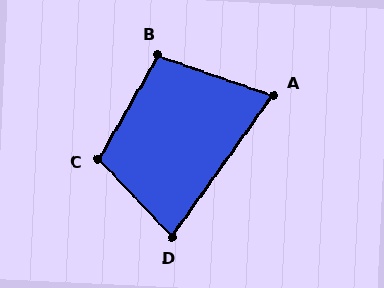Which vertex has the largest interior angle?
C, at approximately 107 degrees.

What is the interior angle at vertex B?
Approximately 101 degrees (obtuse).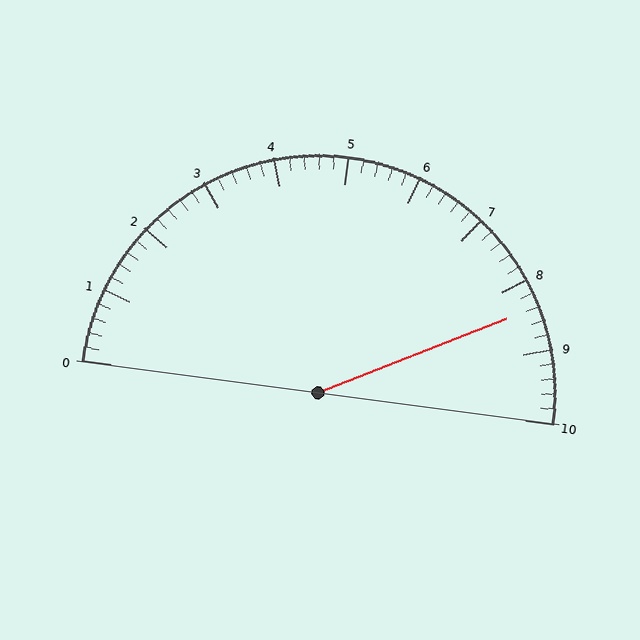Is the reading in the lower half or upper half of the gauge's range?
The reading is in the upper half of the range (0 to 10).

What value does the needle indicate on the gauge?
The needle indicates approximately 8.4.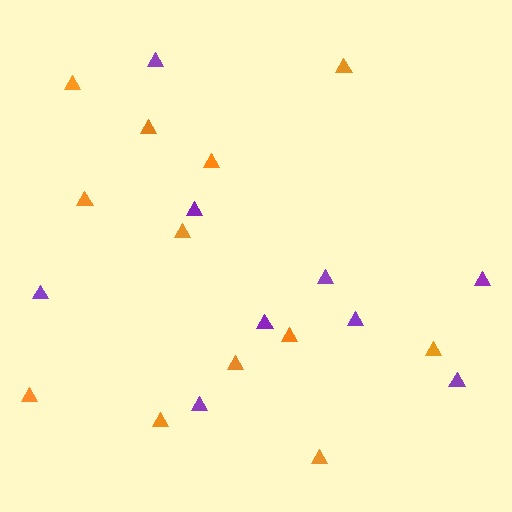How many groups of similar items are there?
There are 2 groups: one group of purple triangles (9) and one group of orange triangles (12).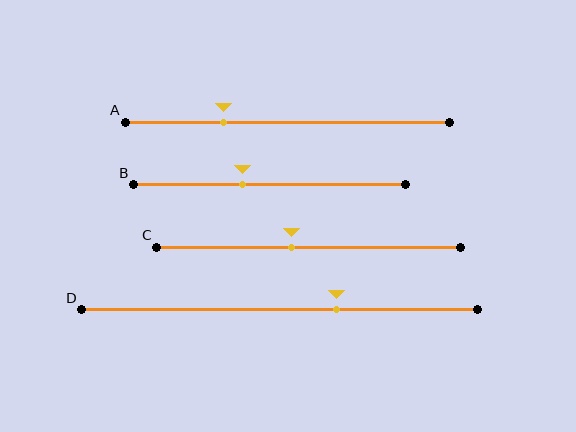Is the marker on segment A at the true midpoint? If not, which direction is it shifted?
No, the marker on segment A is shifted to the left by about 20% of the segment length.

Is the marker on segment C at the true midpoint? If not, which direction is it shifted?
No, the marker on segment C is shifted to the left by about 6% of the segment length.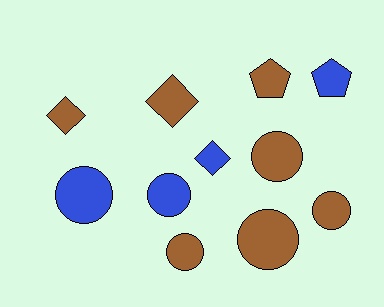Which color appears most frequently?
Brown, with 7 objects.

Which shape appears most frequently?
Circle, with 6 objects.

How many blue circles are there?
There are 2 blue circles.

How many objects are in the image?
There are 11 objects.